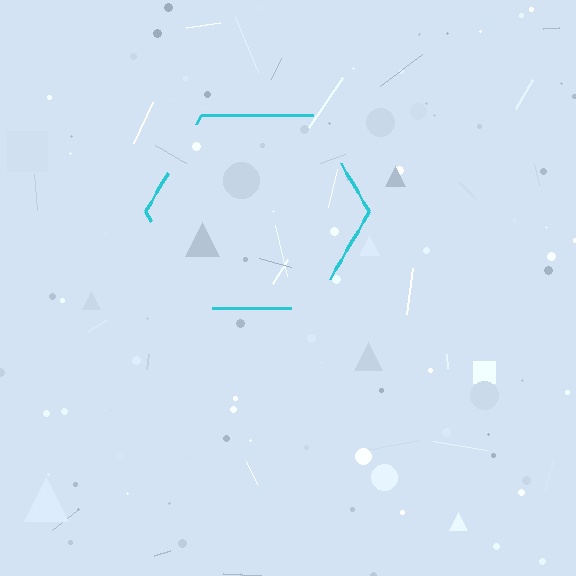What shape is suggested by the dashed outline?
The dashed outline suggests a hexagon.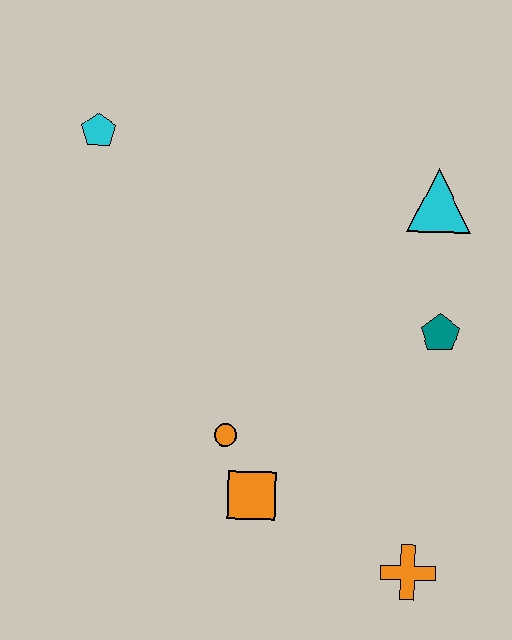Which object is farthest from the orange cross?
The cyan pentagon is farthest from the orange cross.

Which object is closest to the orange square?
The orange circle is closest to the orange square.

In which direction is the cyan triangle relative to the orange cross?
The cyan triangle is above the orange cross.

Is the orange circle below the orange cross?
No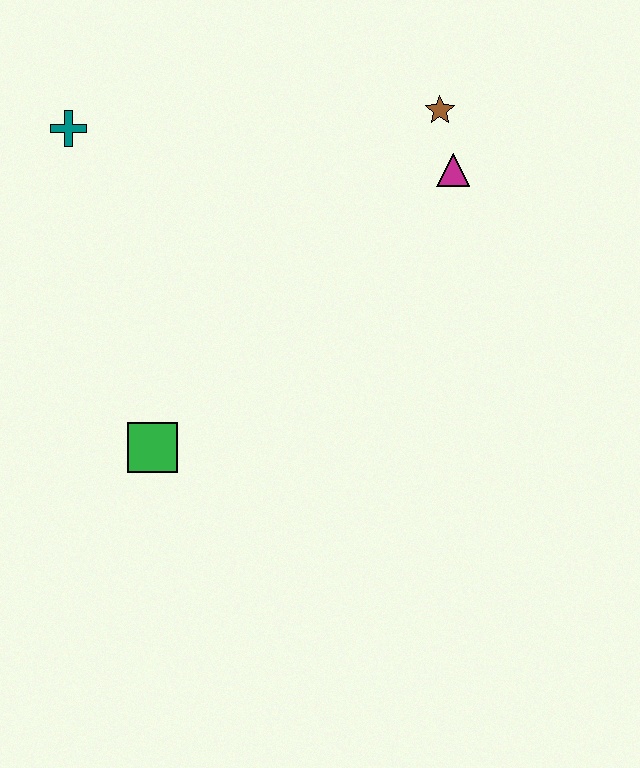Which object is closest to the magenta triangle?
The brown star is closest to the magenta triangle.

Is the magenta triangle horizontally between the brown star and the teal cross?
No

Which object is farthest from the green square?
The brown star is farthest from the green square.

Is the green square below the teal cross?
Yes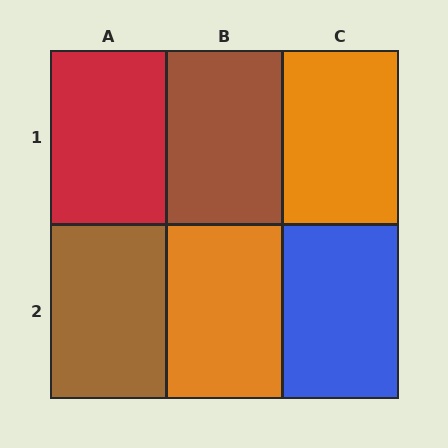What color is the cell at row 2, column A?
Brown.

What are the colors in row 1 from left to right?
Red, brown, orange.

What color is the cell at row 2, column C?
Blue.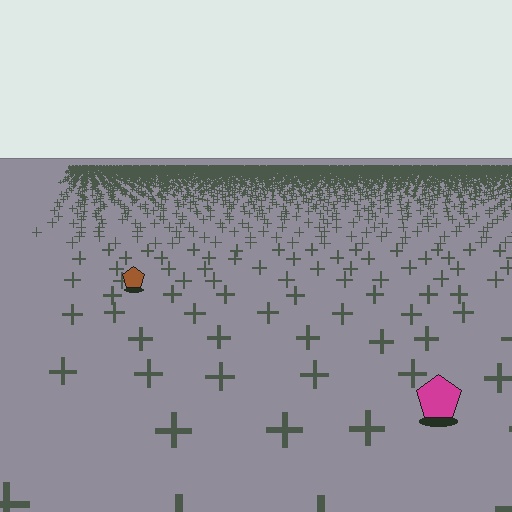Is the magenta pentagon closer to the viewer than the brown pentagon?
Yes. The magenta pentagon is closer — you can tell from the texture gradient: the ground texture is coarser near it.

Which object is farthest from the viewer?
The brown pentagon is farthest from the viewer. It appears smaller and the ground texture around it is denser.